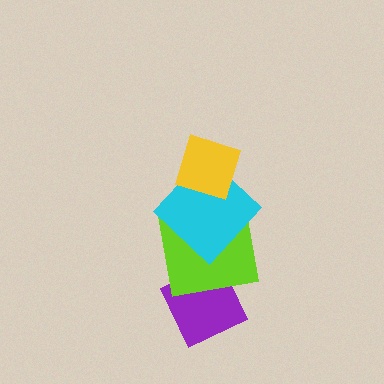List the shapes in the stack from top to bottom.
From top to bottom: the yellow diamond, the cyan diamond, the lime square, the purple diamond.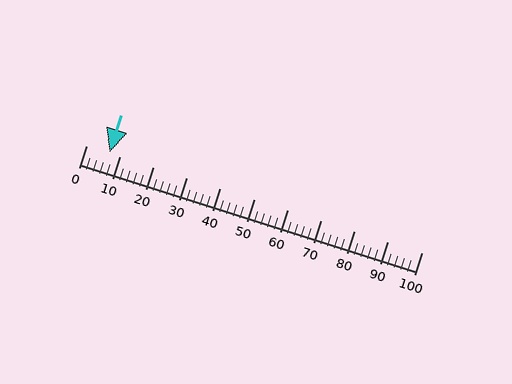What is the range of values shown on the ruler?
The ruler shows values from 0 to 100.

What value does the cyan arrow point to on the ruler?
The cyan arrow points to approximately 7.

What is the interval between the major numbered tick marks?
The major tick marks are spaced 10 units apart.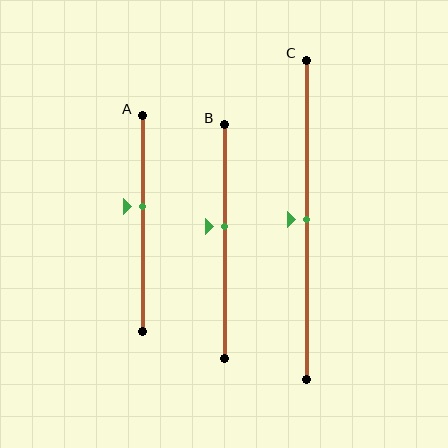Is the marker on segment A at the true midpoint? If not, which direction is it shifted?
No, the marker on segment A is shifted upward by about 8% of the segment length.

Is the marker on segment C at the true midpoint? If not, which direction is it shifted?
Yes, the marker on segment C is at the true midpoint.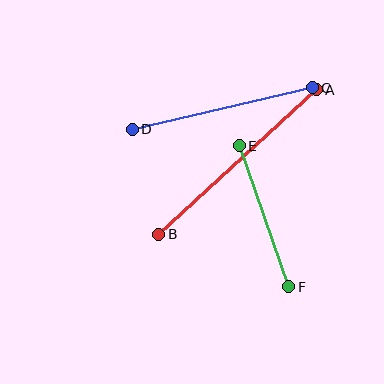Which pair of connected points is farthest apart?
Points A and B are farthest apart.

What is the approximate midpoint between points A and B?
The midpoint is at approximately (238, 162) pixels.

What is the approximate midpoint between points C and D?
The midpoint is at approximately (222, 109) pixels.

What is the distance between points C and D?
The distance is approximately 185 pixels.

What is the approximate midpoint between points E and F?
The midpoint is at approximately (264, 216) pixels.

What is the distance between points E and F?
The distance is approximately 150 pixels.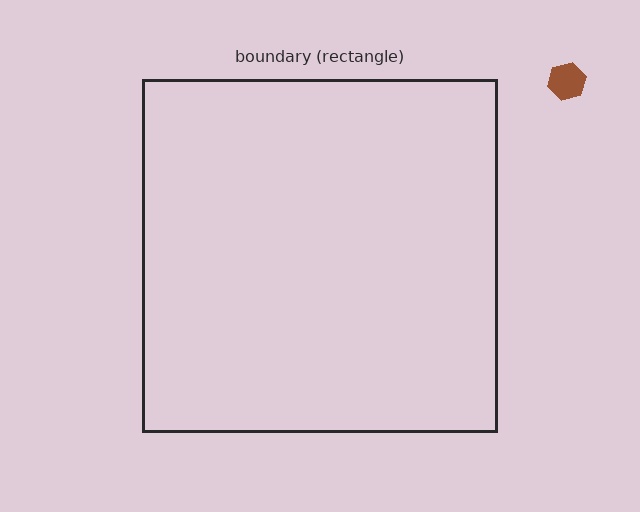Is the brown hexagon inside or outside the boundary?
Outside.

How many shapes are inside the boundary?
0 inside, 1 outside.